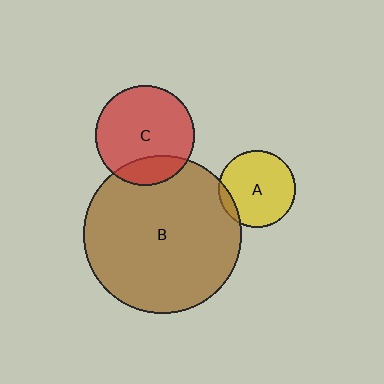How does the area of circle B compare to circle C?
Approximately 2.5 times.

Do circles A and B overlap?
Yes.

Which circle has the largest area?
Circle B (brown).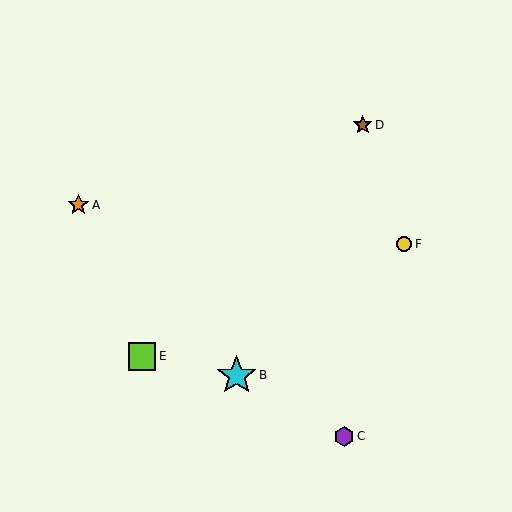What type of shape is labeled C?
Shape C is a purple hexagon.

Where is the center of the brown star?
The center of the brown star is at (363, 125).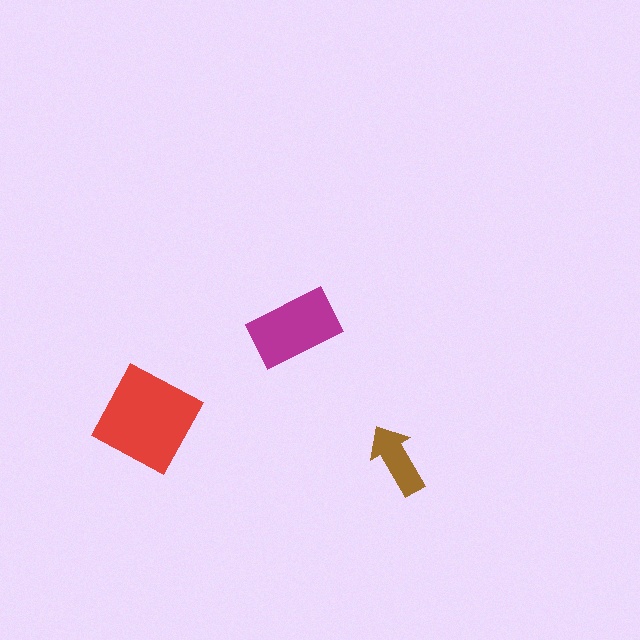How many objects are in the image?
There are 3 objects in the image.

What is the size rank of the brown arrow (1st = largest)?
3rd.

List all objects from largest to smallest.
The red square, the magenta rectangle, the brown arrow.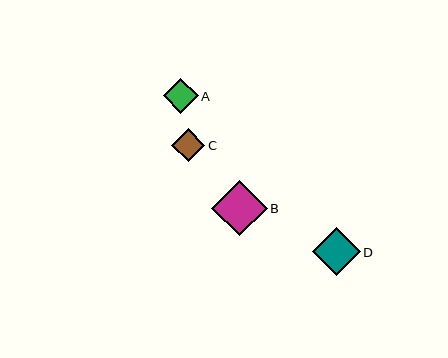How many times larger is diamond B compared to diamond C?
Diamond B is approximately 1.7 times the size of diamond C.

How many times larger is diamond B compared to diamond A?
Diamond B is approximately 1.6 times the size of diamond A.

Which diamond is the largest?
Diamond B is the largest with a size of approximately 55 pixels.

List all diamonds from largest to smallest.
From largest to smallest: B, D, A, C.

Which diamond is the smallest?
Diamond C is the smallest with a size of approximately 33 pixels.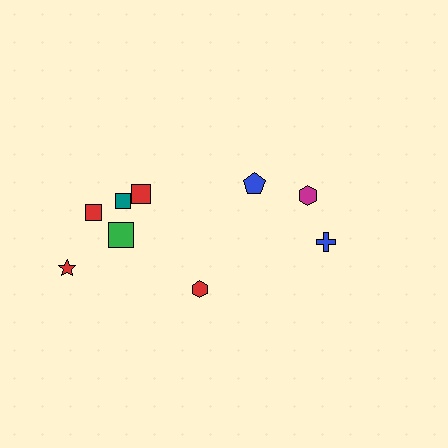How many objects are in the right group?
There are 3 objects.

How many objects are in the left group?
There are 6 objects.